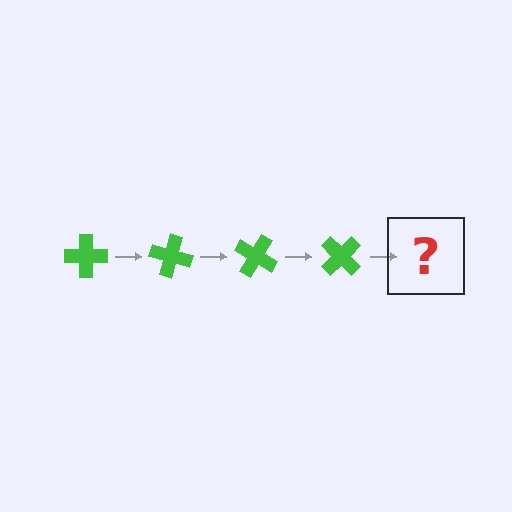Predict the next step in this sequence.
The next step is a green cross rotated 60 degrees.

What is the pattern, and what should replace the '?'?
The pattern is that the cross rotates 15 degrees each step. The '?' should be a green cross rotated 60 degrees.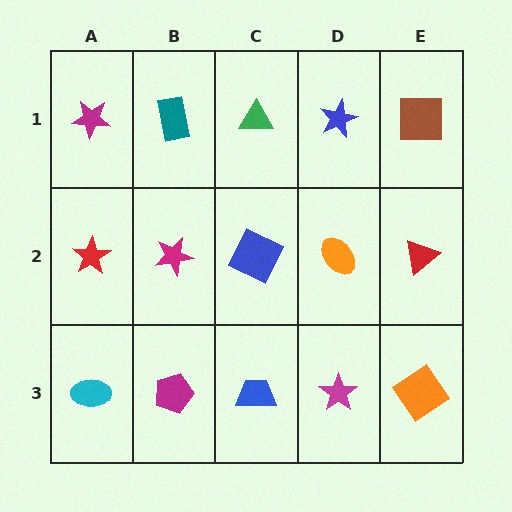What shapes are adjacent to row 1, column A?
A red star (row 2, column A), a teal rectangle (row 1, column B).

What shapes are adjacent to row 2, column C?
A green triangle (row 1, column C), a blue trapezoid (row 3, column C), a magenta star (row 2, column B), an orange ellipse (row 2, column D).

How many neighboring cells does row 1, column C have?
3.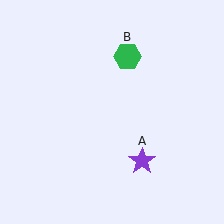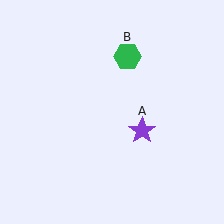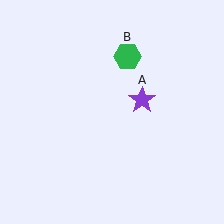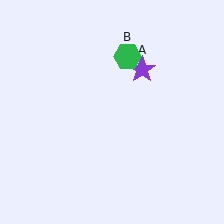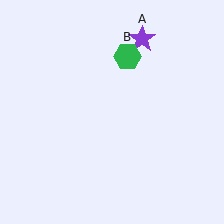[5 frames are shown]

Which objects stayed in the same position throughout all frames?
Green hexagon (object B) remained stationary.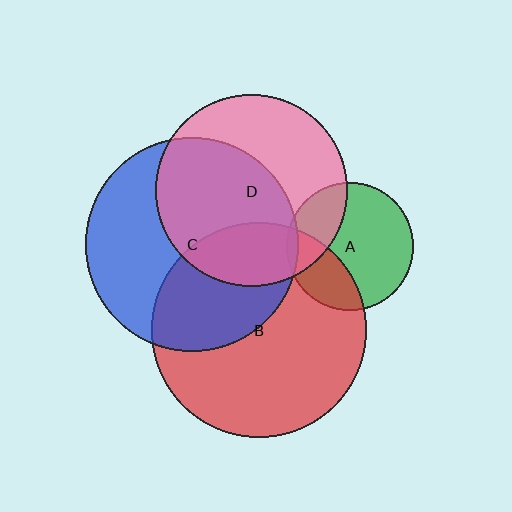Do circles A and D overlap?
Yes.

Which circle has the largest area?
Circle B (red).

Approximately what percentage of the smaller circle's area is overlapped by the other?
Approximately 25%.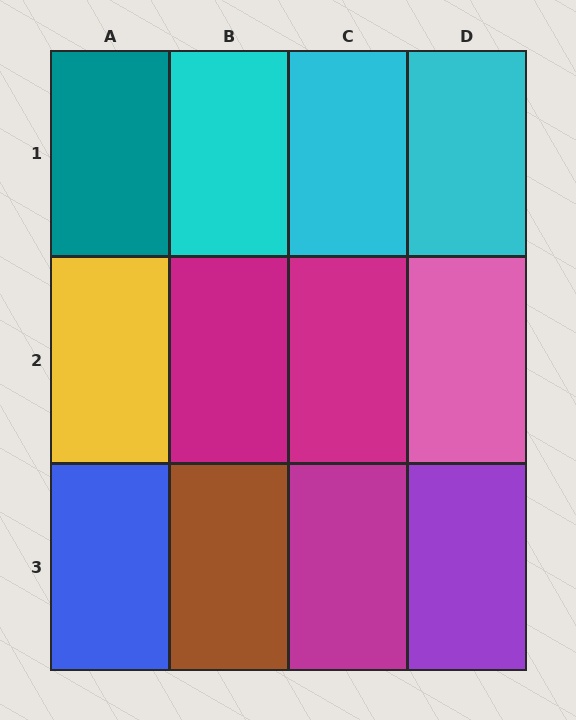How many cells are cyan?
3 cells are cyan.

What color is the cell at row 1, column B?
Cyan.